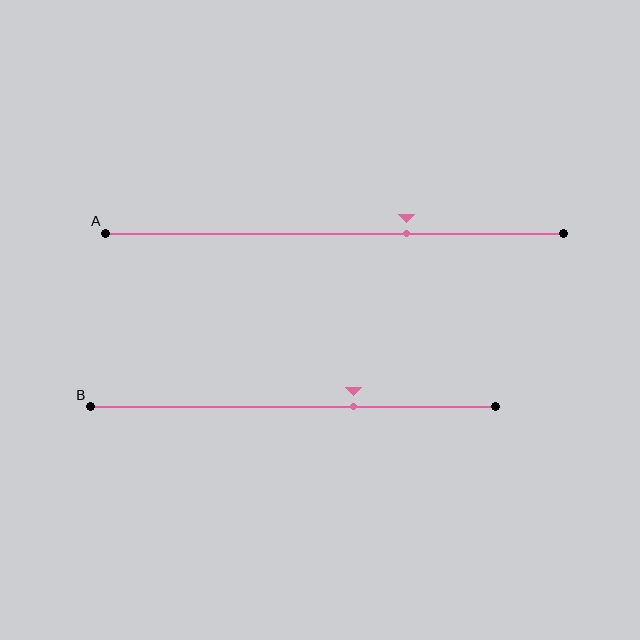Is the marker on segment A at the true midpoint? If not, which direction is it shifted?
No, the marker on segment A is shifted to the right by about 16% of the segment length.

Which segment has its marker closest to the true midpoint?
Segment B has its marker closest to the true midpoint.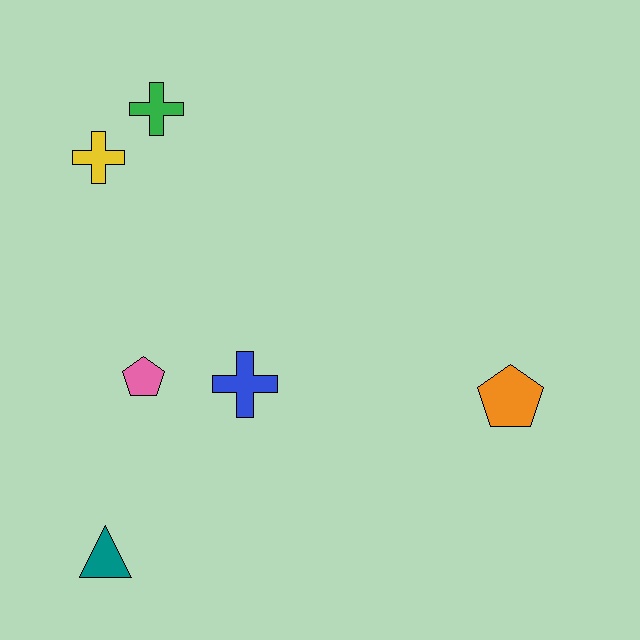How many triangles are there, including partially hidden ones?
There is 1 triangle.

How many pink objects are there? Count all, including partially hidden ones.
There is 1 pink object.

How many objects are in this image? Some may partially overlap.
There are 6 objects.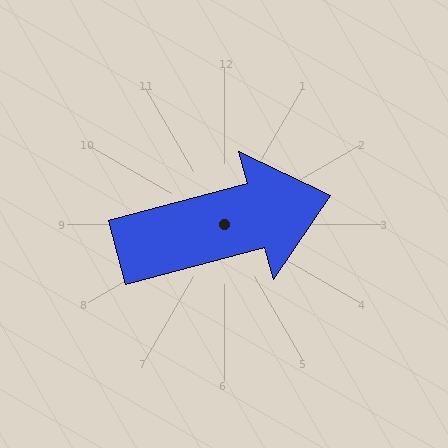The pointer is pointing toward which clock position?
Roughly 2 o'clock.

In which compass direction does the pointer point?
East.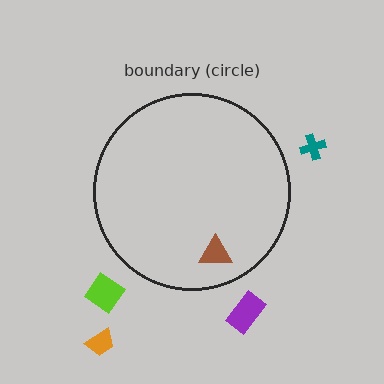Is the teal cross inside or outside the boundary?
Outside.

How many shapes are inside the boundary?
1 inside, 4 outside.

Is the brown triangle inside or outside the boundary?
Inside.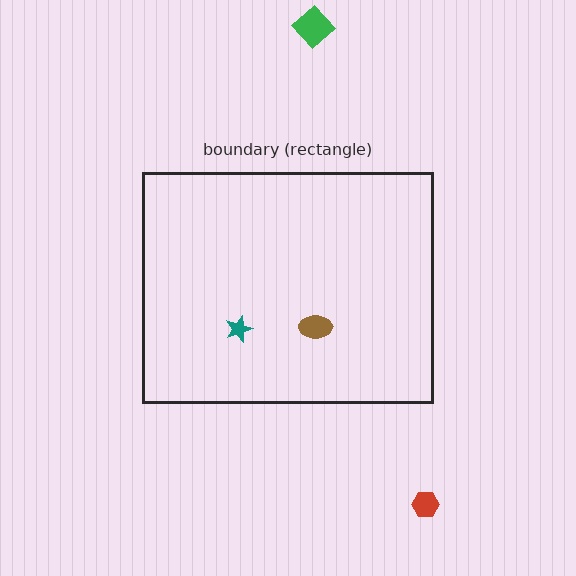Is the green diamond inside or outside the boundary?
Outside.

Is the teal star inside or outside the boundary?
Inside.